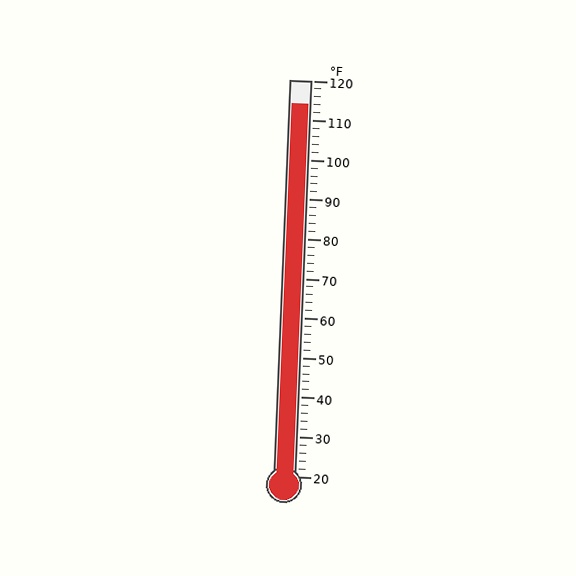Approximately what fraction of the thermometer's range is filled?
The thermometer is filled to approximately 95% of its range.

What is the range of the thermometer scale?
The thermometer scale ranges from 20°F to 120°F.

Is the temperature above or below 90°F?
The temperature is above 90°F.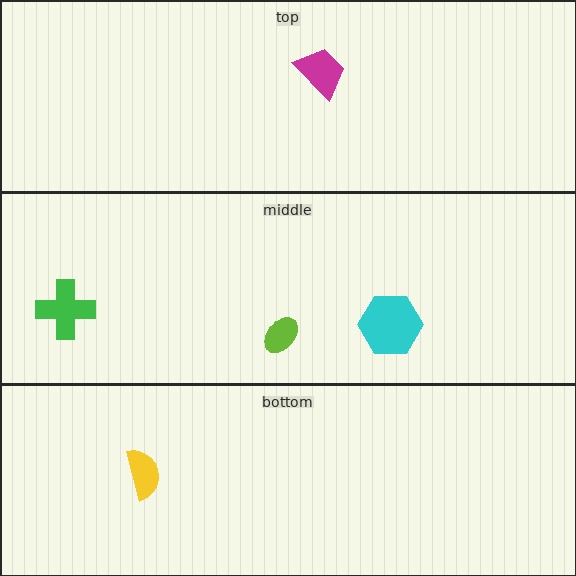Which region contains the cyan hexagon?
The middle region.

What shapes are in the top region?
The magenta trapezoid.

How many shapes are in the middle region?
3.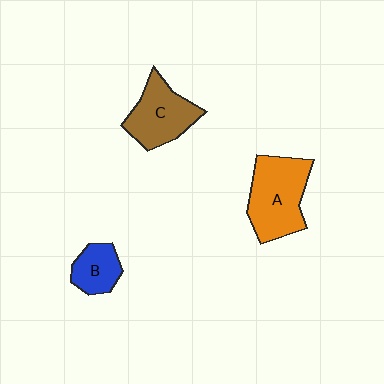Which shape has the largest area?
Shape A (orange).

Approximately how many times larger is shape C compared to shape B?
Approximately 1.7 times.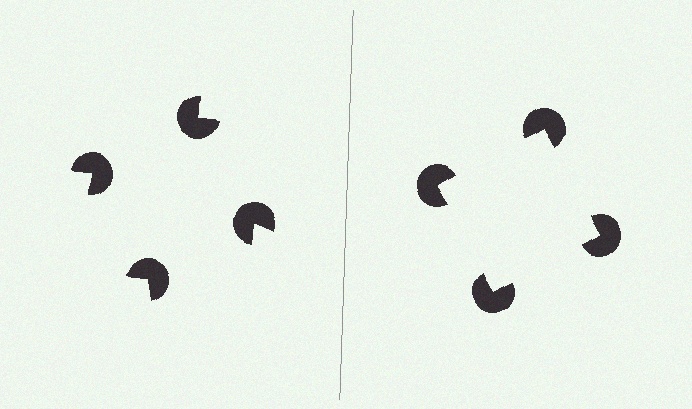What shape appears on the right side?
An illusory square.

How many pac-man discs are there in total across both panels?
8 — 4 on each side.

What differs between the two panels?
The pac-man discs are positioned identically on both sides; only the wedge orientations differ. On the right they align to a square; on the left they are misaligned.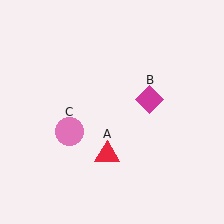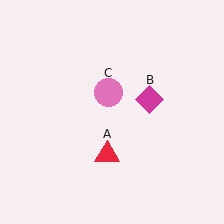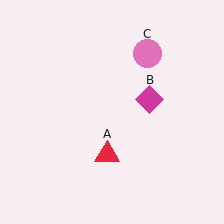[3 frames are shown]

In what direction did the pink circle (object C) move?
The pink circle (object C) moved up and to the right.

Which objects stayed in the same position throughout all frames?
Red triangle (object A) and magenta diamond (object B) remained stationary.